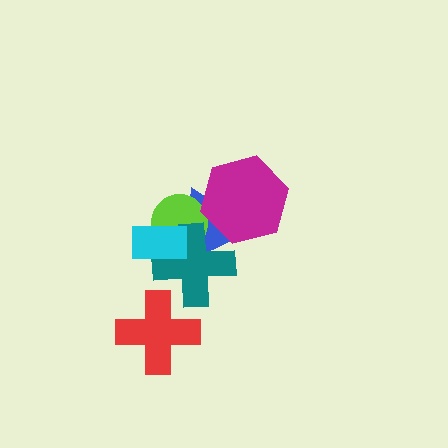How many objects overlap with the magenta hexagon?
1 object overlaps with the magenta hexagon.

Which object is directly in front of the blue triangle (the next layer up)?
The lime circle is directly in front of the blue triangle.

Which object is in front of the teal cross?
The cyan rectangle is in front of the teal cross.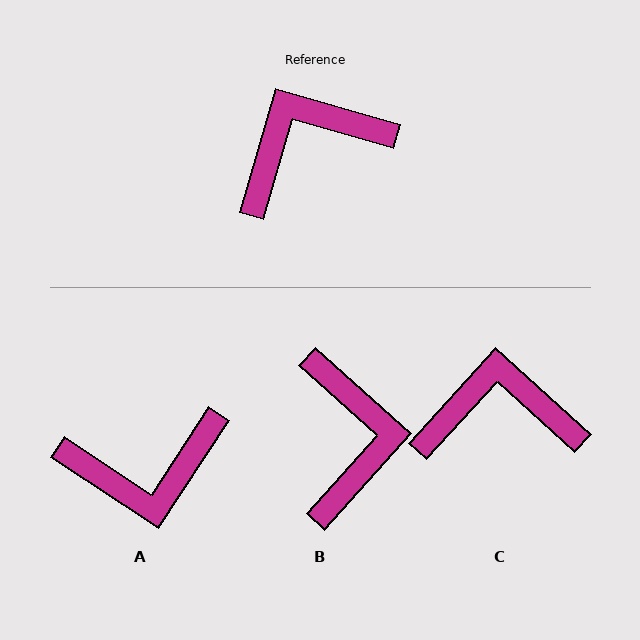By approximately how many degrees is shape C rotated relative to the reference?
Approximately 26 degrees clockwise.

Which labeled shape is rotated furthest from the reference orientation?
A, about 163 degrees away.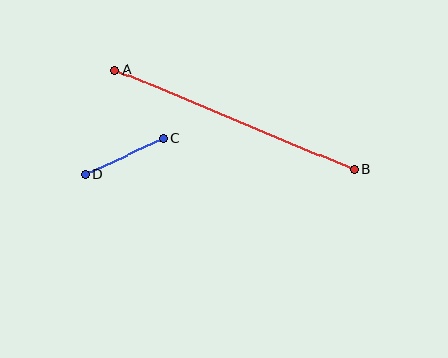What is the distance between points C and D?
The distance is approximately 85 pixels.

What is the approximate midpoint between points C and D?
The midpoint is at approximately (124, 156) pixels.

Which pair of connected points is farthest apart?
Points A and B are farthest apart.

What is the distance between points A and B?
The distance is approximately 259 pixels.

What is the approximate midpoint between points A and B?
The midpoint is at approximately (235, 120) pixels.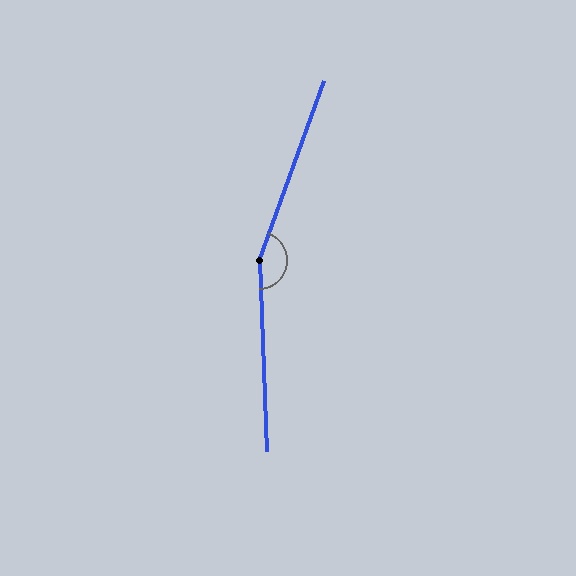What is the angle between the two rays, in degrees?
Approximately 158 degrees.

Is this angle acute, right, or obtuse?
It is obtuse.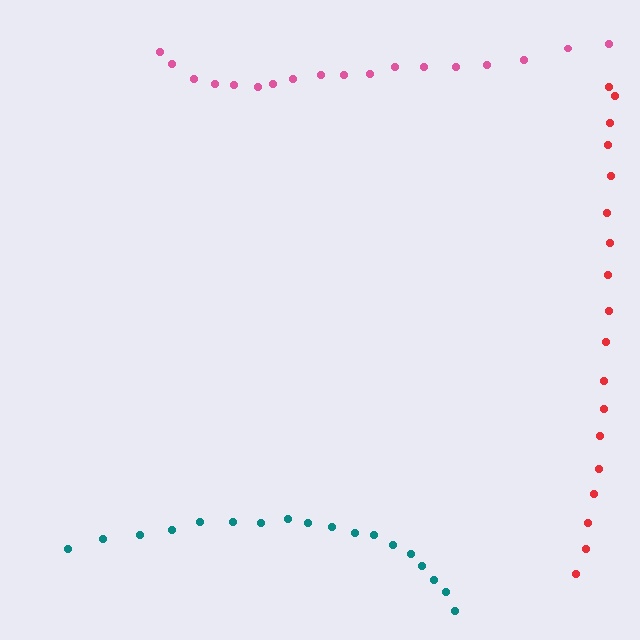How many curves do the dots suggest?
There are 3 distinct paths.